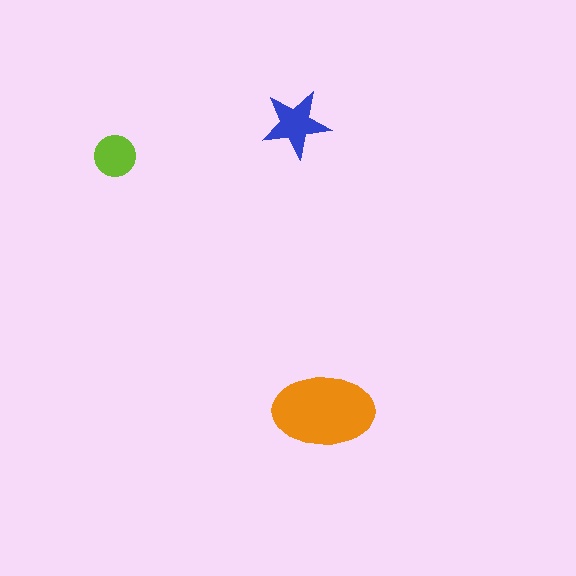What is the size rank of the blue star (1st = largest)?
2nd.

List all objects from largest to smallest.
The orange ellipse, the blue star, the lime circle.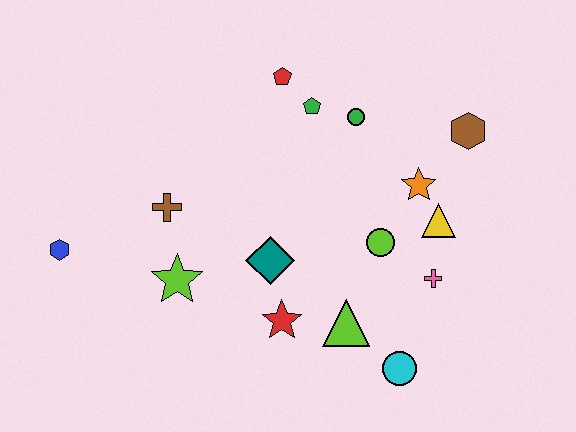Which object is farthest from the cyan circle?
The blue hexagon is farthest from the cyan circle.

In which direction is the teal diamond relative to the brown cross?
The teal diamond is to the right of the brown cross.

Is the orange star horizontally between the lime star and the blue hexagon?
No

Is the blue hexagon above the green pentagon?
No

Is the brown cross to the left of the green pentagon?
Yes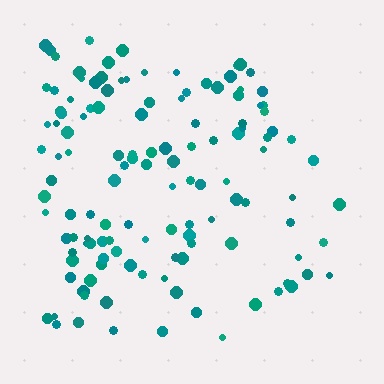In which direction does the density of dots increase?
From right to left, with the left side densest.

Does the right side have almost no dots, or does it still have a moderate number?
Still a moderate number, just noticeably fewer than the left.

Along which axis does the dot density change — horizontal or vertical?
Horizontal.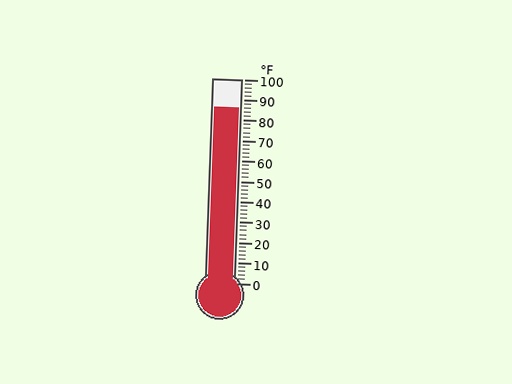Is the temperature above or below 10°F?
The temperature is above 10°F.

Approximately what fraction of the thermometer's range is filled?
The thermometer is filled to approximately 85% of its range.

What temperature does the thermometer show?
The thermometer shows approximately 86°F.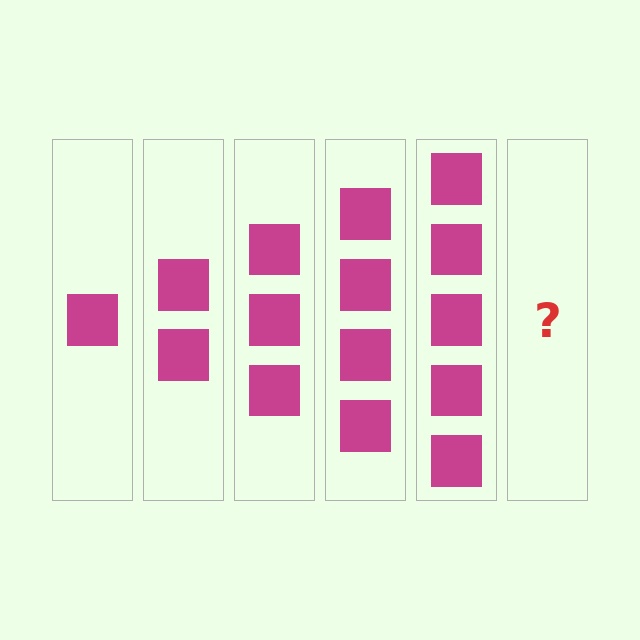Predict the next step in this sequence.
The next step is 6 squares.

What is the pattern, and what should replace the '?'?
The pattern is that each step adds one more square. The '?' should be 6 squares.